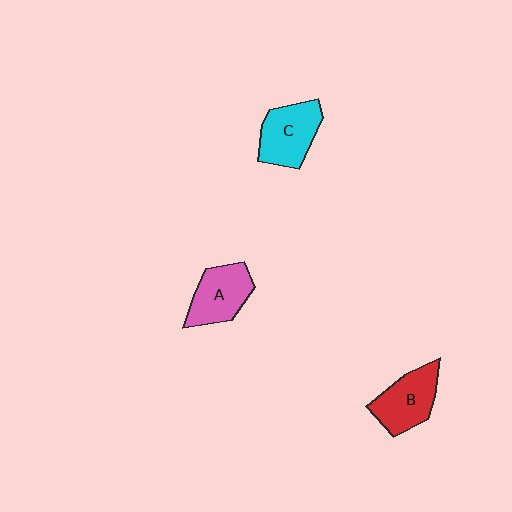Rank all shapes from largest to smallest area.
From largest to smallest: C (cyan), B (red), A (pink).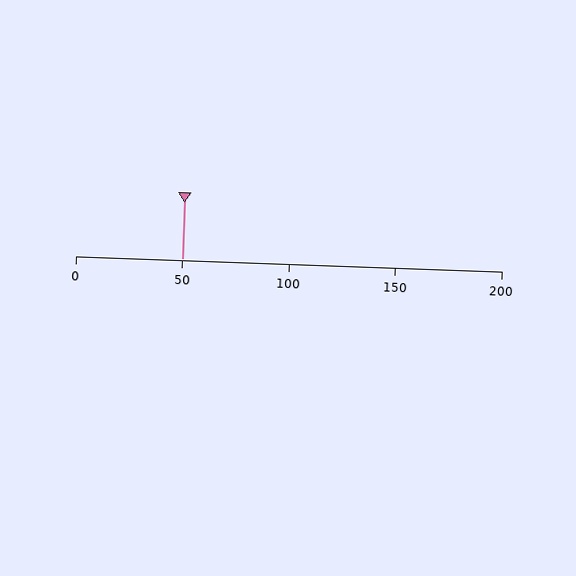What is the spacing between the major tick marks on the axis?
The major ticks are spaced 50 apart.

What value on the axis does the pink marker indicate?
The marker indicates approximately 50.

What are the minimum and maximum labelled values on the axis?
The axis runs from 0 to 200.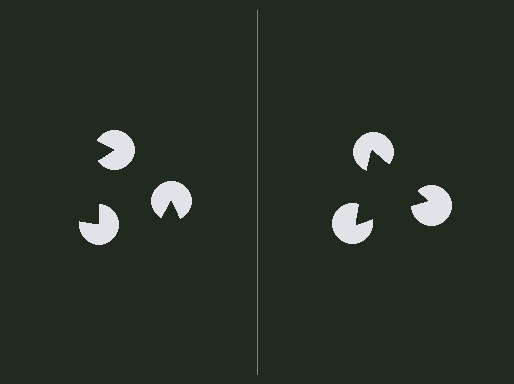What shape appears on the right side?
An illusory triangle.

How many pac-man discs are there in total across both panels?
6 — 3 on each side.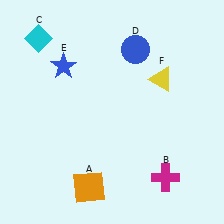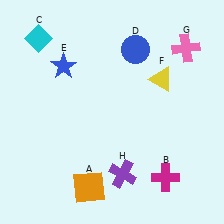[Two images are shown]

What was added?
A pink cross (G), a purple cross (H) were added in Image 2.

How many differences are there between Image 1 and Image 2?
There are 2 differences between the two images.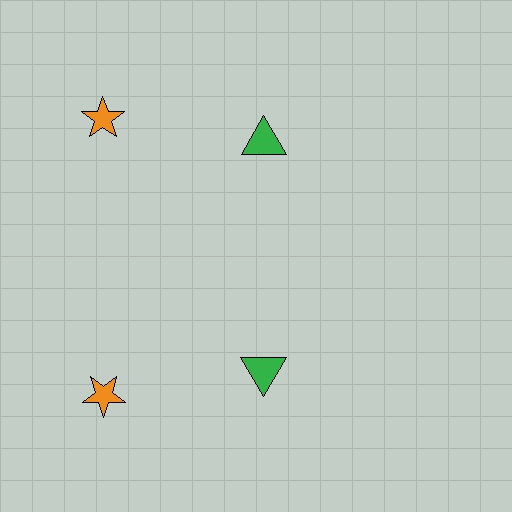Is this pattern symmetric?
Yes, this pattern has bilateral (reflection) symmetry.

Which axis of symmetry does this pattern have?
The pattern has a horizontal axis of symmetry running through the center of the image.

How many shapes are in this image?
There are 4 shapes in this image.